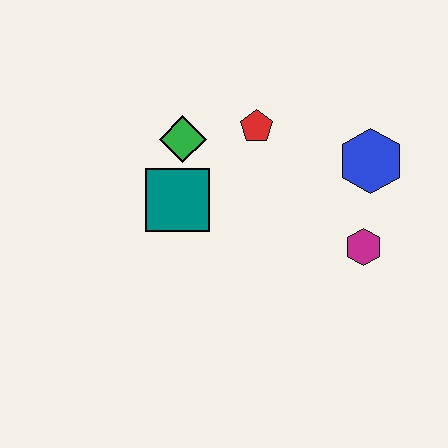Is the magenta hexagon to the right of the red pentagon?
Yes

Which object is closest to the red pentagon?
The green diamond is closest to the red pentagon.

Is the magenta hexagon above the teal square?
No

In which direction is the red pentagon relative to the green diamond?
The red pentagon is to the right of the green diamond.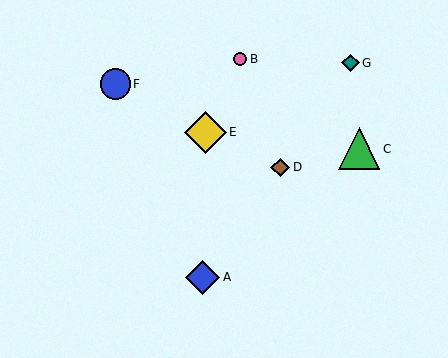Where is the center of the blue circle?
The center of the blue circle is at (115, 84).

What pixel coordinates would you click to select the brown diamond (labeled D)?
Click at (280, 167) to select the brown diamond D.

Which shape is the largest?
The yellow diamond (labeled E) is the largest.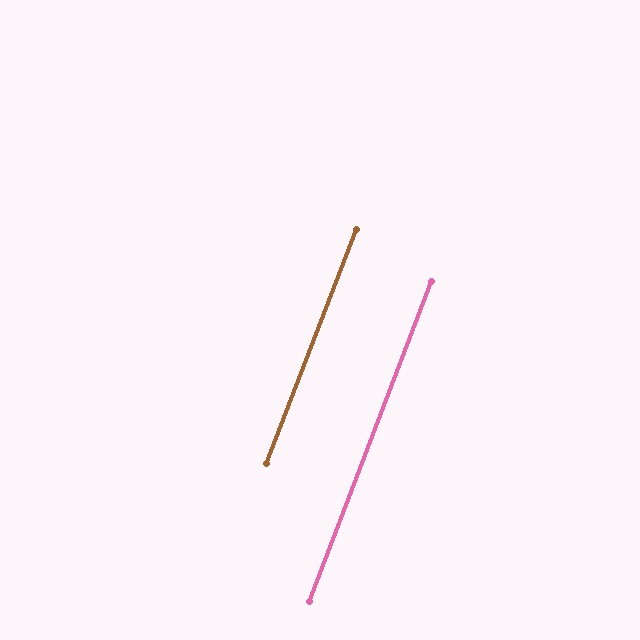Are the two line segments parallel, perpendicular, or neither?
Parallel — their directions differ by only 0.2°.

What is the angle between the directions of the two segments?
Approximately 0 degrees.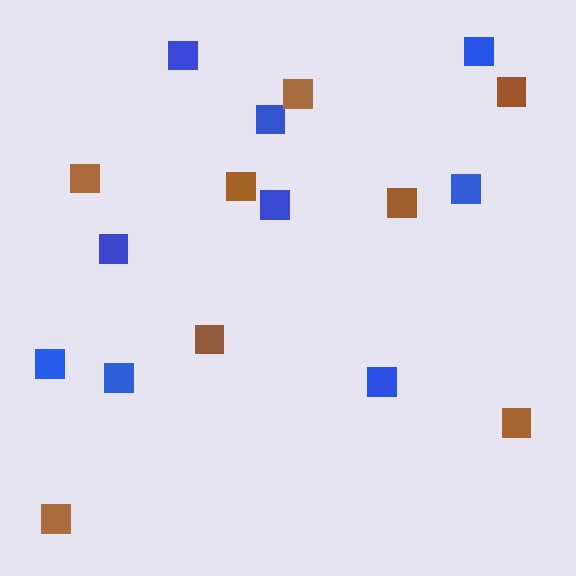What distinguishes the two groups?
There are 2 groups: one group of blue squares (9) and one group of brown squares (8).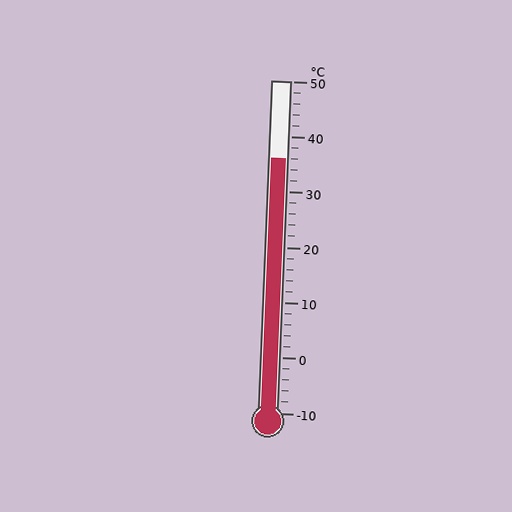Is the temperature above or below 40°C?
The temperature is below 40°C.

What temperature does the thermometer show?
The thermometer shows approximately 36°C.